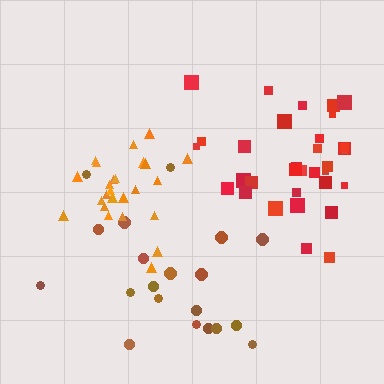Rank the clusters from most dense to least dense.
orange, red, brown.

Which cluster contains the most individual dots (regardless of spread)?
Red (33).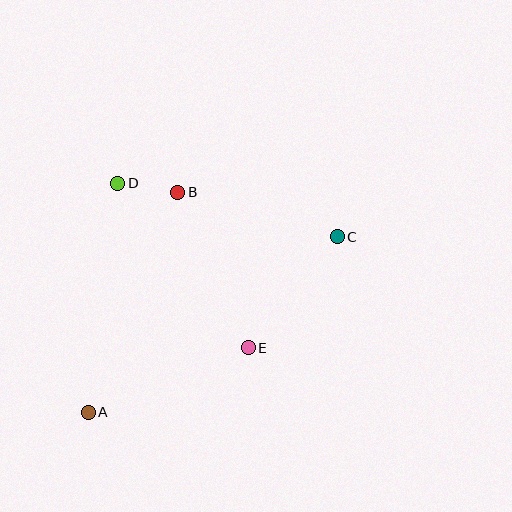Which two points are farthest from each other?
Points A and C are farthest from each other.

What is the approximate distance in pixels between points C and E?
The distance between C and E is approximately 142 pixels.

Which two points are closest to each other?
Points B and D are closest to each other.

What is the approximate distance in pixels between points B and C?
The distance between B and C is approximately 166 pixels.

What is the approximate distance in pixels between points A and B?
The distance between A and B is approximately 238 pixels.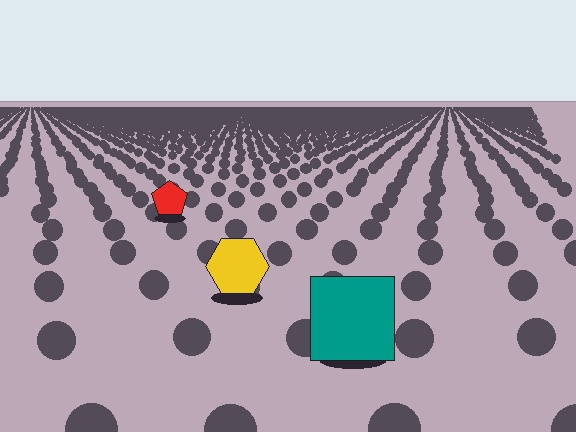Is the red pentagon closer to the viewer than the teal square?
No. The teal square is closer — you can tell from the texture gradient: the ground texture is coarser near it.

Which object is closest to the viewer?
The teal square is closest. The texture marks near it are larger and more spread out.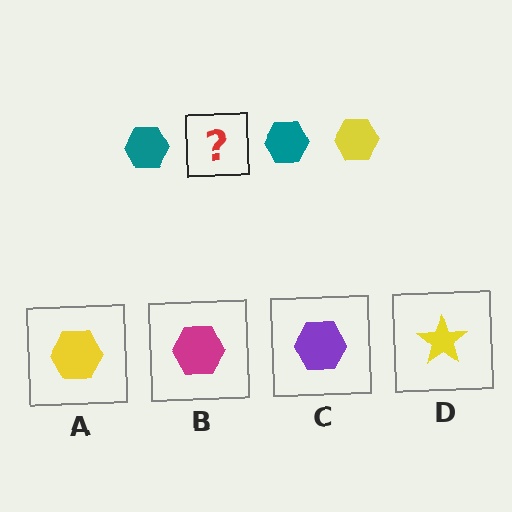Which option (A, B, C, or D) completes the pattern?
A.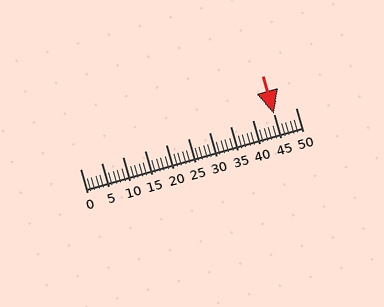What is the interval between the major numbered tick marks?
The major tick marks are spaced 5 units apart.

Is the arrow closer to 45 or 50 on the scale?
The arrow is closer to 45.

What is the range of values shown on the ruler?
The ruler shows values from 0 to 50.